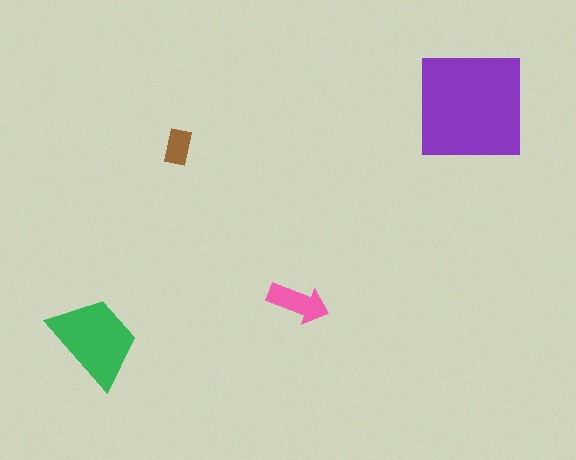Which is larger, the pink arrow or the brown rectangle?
The pink arrow.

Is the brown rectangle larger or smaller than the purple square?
Smaller.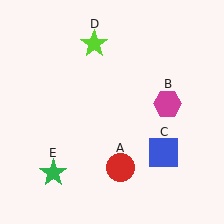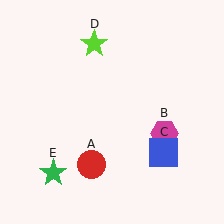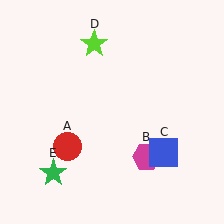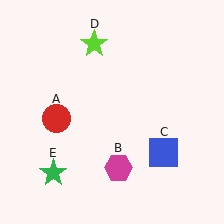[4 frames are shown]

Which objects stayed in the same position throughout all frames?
Blue square (object C) and lime star (object D) and green star (object E) remained stationary.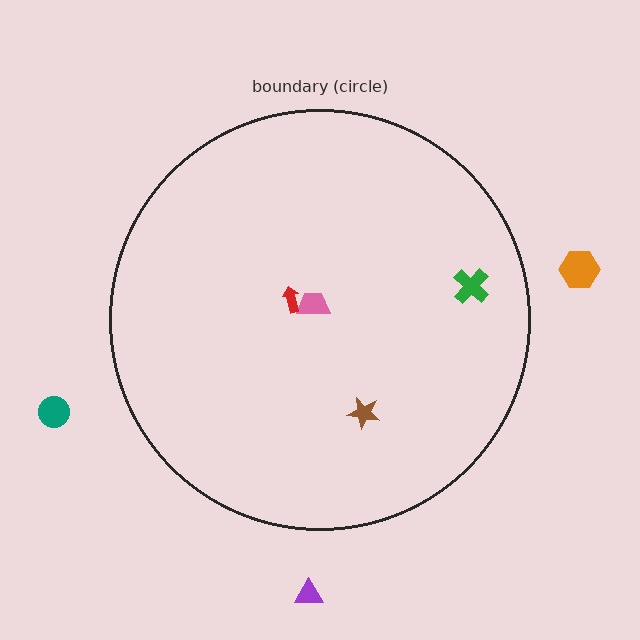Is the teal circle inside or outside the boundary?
Outside.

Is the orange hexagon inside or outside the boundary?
Outside.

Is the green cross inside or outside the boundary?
Inside.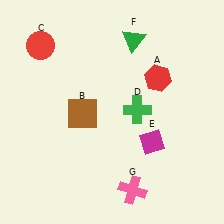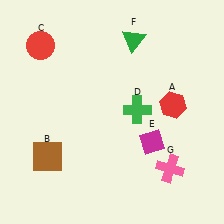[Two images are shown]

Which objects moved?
The objects that moved are: the red hexagon (A), the brown square (B), the pink cross (G).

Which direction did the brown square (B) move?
The brown square (B) moved down.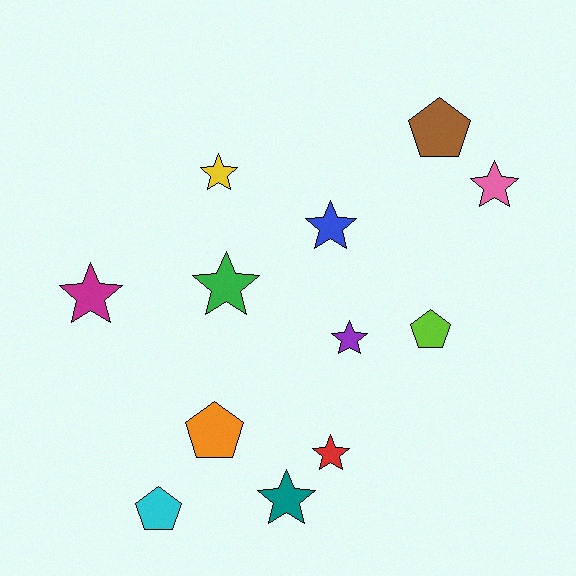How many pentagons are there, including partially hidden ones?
There are 4 pentagons.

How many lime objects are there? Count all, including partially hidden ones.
There is 1 lime object.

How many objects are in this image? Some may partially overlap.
There are 12 objects.